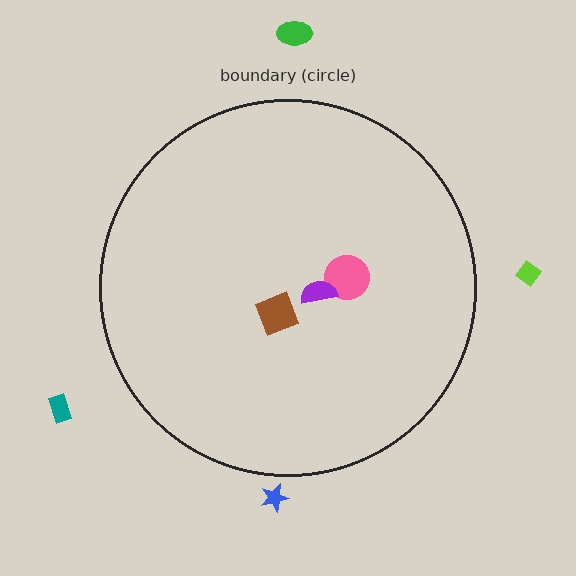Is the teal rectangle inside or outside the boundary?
Outside.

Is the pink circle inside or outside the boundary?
Inside.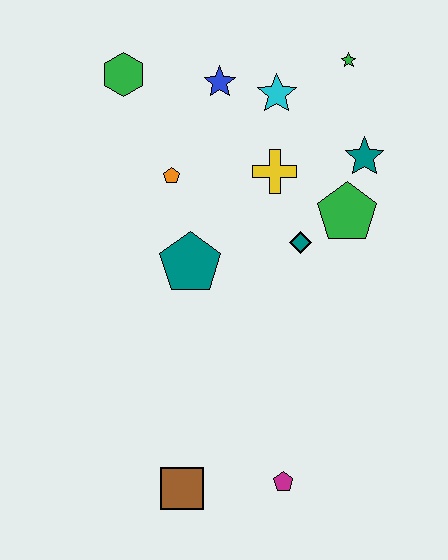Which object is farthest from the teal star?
The brown square is farthest from the teal star.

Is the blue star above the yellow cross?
Yes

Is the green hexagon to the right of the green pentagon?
No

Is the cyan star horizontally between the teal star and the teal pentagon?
Yes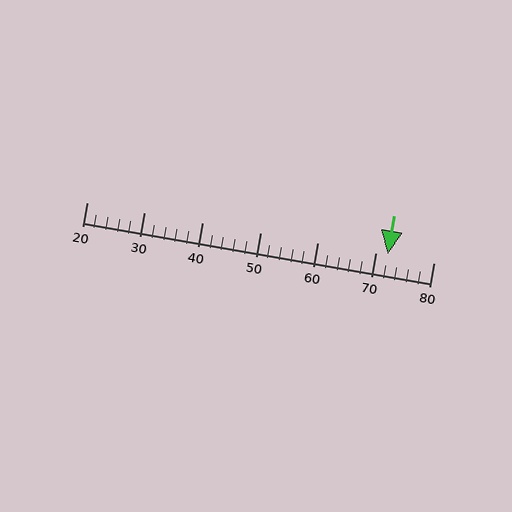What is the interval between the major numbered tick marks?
The major tick marks are spaced 10 units apart.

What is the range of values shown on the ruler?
The ruler shows values from 20 to 80.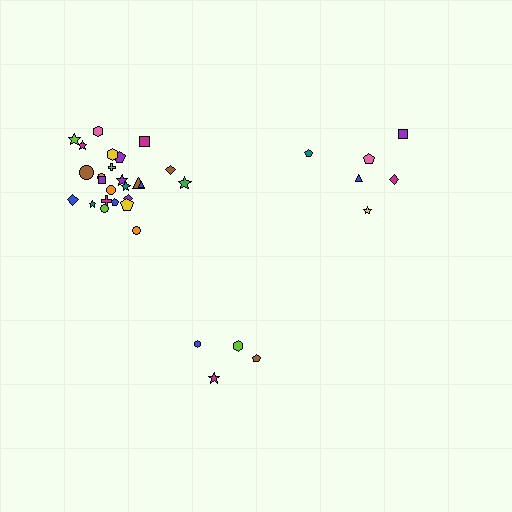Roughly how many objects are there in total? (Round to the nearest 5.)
Roughly 35 objects in total.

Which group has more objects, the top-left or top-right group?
The top-left group.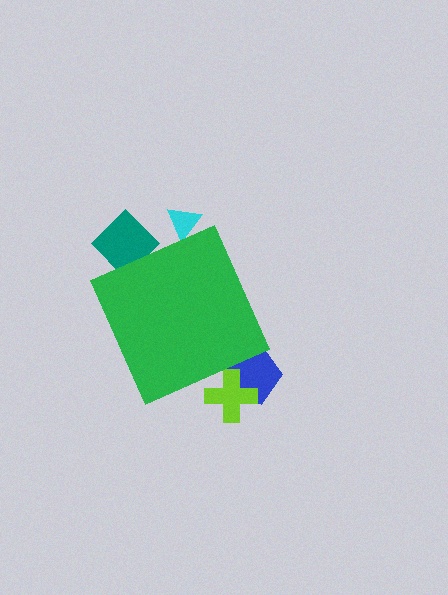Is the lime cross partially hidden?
Yes, the lime cross is partially hidden behind the green diamond.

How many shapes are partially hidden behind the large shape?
4 shapes are partially hidden.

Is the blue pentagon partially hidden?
Yes, the blue pentagon is partially hidden behind the green diamond.